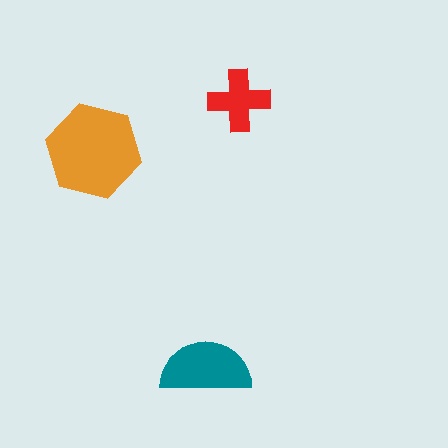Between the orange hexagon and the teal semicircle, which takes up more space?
The orange hexagon.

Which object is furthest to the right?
The red cross is rightmost.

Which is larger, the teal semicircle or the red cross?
The teal semicircle.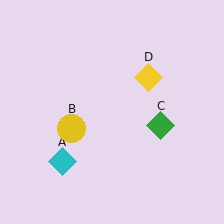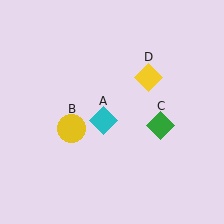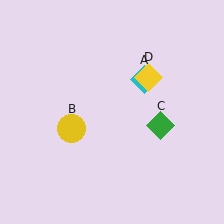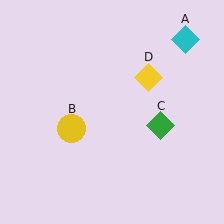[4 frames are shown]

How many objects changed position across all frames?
1 object changed position: cyan diamond (object A).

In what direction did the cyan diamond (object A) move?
The cyan diamond (object A) moved up and to the right.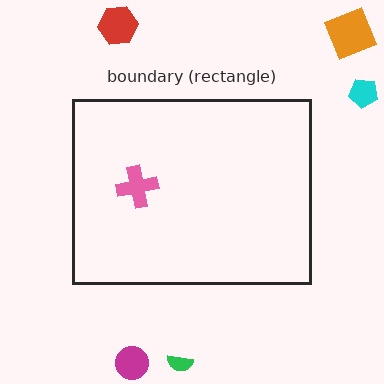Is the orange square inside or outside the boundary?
Outside.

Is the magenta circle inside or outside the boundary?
Outside.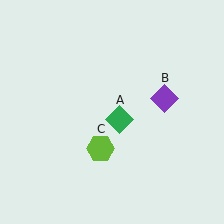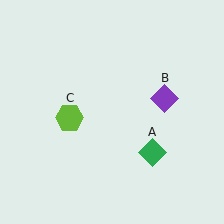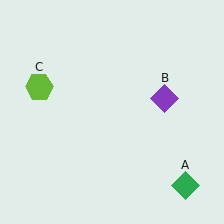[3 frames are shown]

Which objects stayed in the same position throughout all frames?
Purple diamond (object B) remained stationary.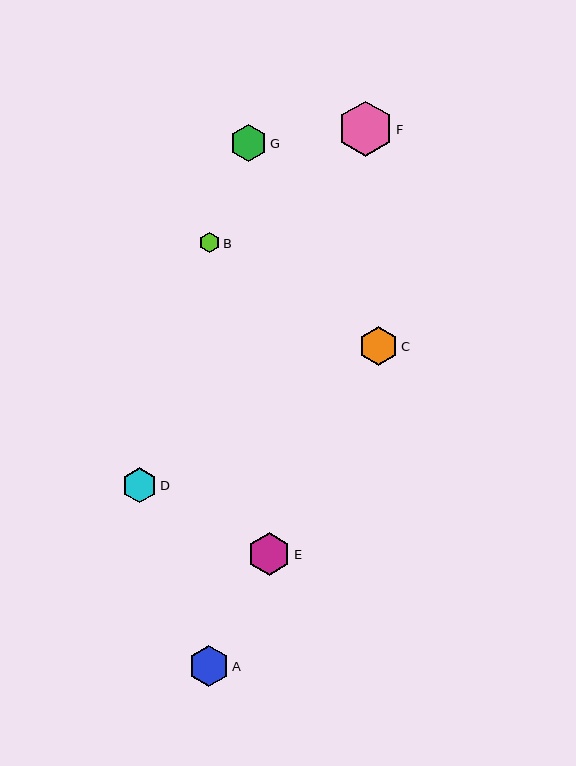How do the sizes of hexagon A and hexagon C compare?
Hexagon A and hexagon C are approximately the same size.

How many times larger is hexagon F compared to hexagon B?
Hexagon F is approximately 2.8 times the size of hexagon B.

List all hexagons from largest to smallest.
From largest to smallest: F, E, A, C, G, D, B.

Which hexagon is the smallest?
Hexagon B is the smallest with a size of approximately 20 pixels.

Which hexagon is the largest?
Hexagon F is the largest with a size of approximately 55 pixels.